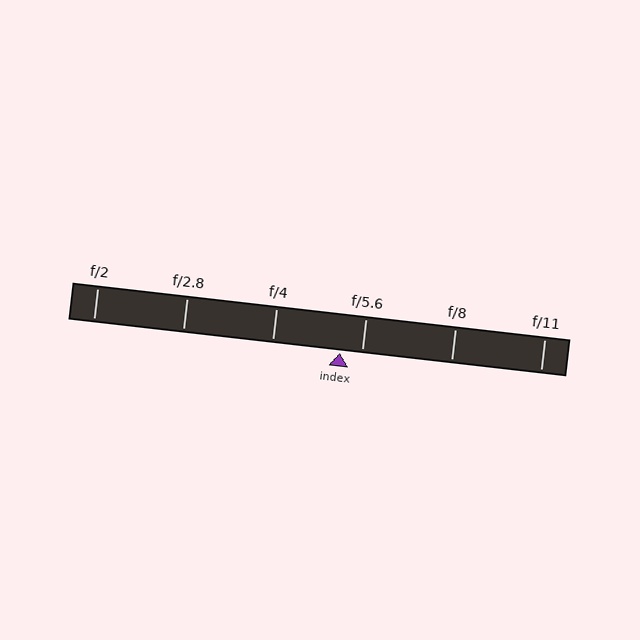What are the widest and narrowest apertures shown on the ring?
The widest aperture shown is f/2 and the narrowest is f/11.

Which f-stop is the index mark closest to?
The index mark is closest to f/5.6.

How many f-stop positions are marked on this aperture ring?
There are 6 f-stop positions marked.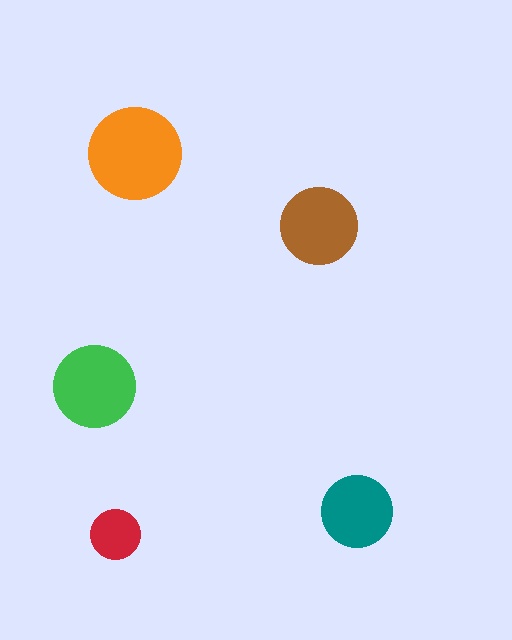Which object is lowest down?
The red circle is bottommost.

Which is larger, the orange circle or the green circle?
The orange one.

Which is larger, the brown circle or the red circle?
The brown one.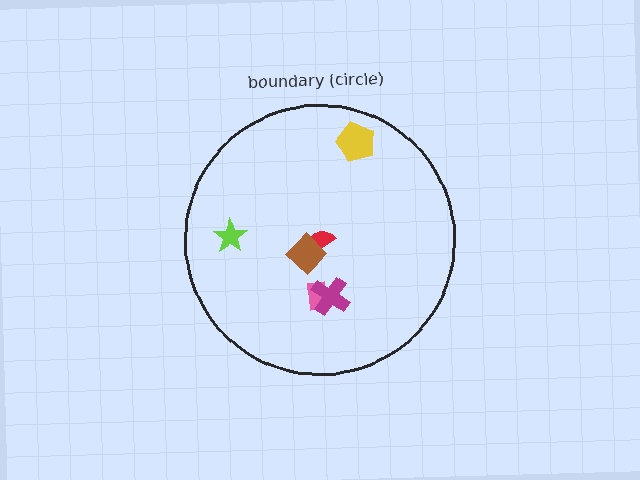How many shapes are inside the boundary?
6 inside, 0 outside.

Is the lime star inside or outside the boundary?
Inside.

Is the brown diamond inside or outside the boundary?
Inside.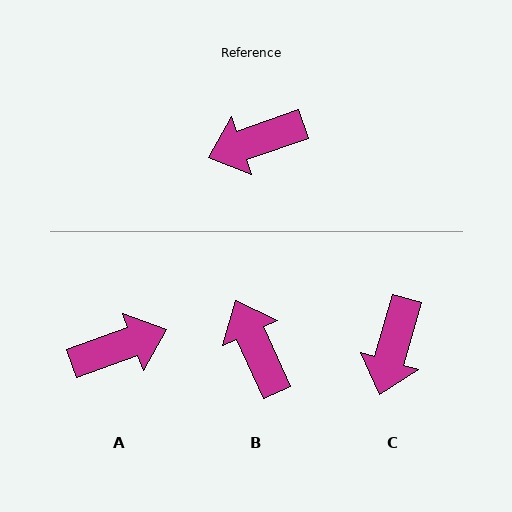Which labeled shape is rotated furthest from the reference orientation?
A, about 179 degrees away.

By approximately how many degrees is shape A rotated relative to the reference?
Approximately 179 degrees clockwise.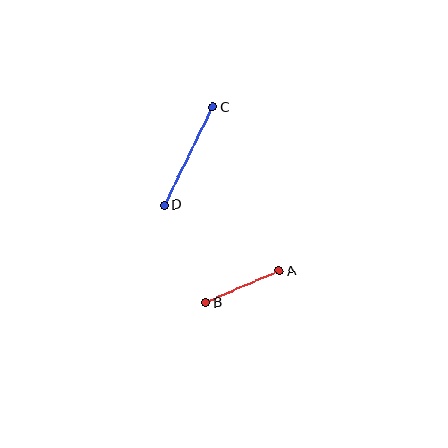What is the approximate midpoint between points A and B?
The midpoint is at approximately (242, 287) pixels.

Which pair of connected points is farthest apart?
Points C and D are farthest apart.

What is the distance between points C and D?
The distance is approximately 109 pixels.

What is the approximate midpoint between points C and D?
The midpoint is at approximately (188, 156) pixels.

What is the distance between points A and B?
The distance is approximately 81 pixels.